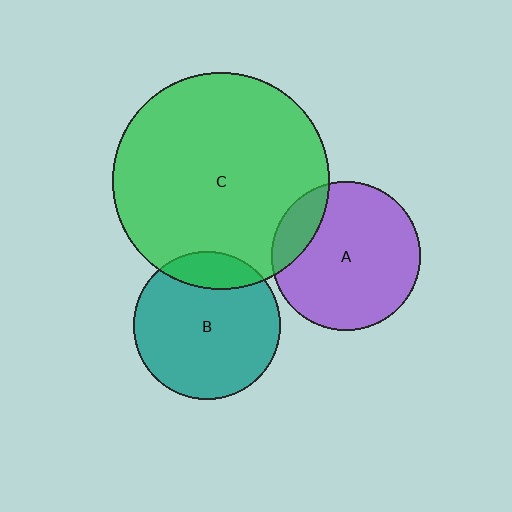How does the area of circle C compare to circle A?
Approximately 2.1 times.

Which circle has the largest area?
Circle C (green).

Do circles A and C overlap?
Yes.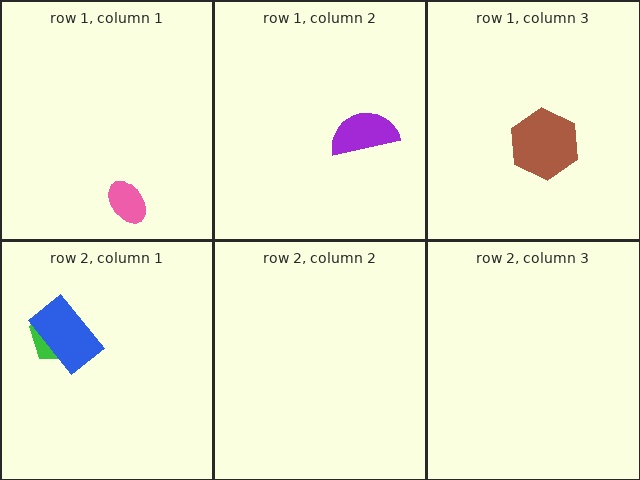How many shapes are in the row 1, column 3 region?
1.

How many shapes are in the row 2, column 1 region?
2.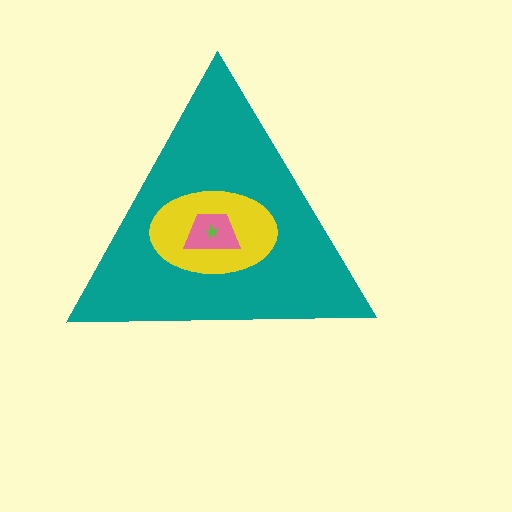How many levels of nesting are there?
4.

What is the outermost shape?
The teal triangle.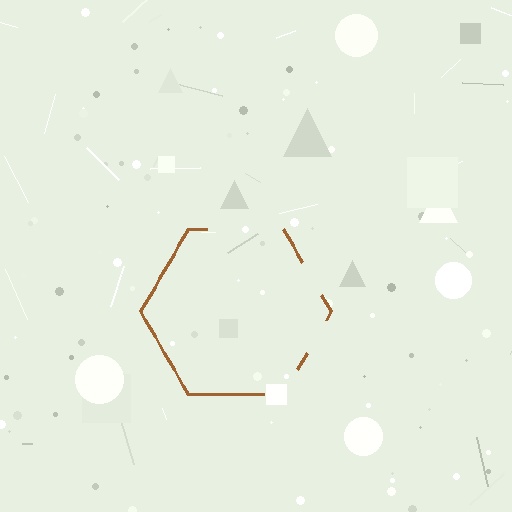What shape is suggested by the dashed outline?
The dashed outline suggests a hexagon.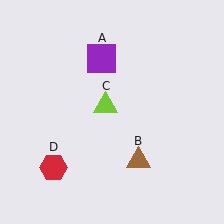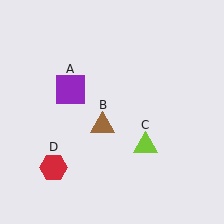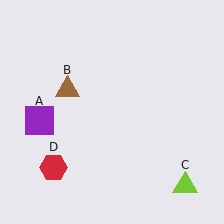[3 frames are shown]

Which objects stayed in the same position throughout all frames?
Red hexagon (object D) remained stationary.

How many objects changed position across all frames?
3 objects changed position: purple square (object A), brown triangle (object B), lime triangle (object C).